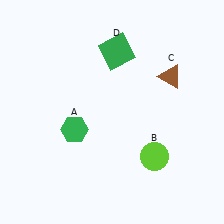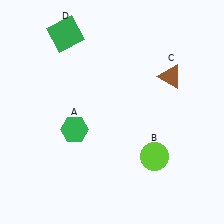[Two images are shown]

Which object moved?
The green square (D) moved left.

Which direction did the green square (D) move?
The green square (D) moved left.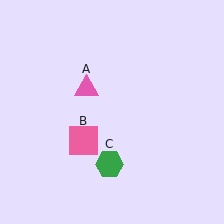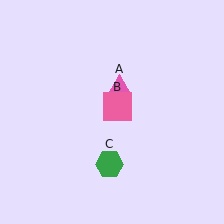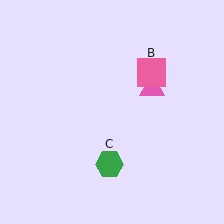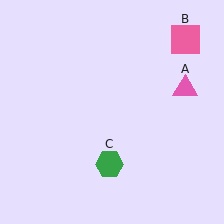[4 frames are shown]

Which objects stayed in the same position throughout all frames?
Green hexagon (object C) remained stationary.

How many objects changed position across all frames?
2 objects changed position: pink triangle (object A), pink square (object B).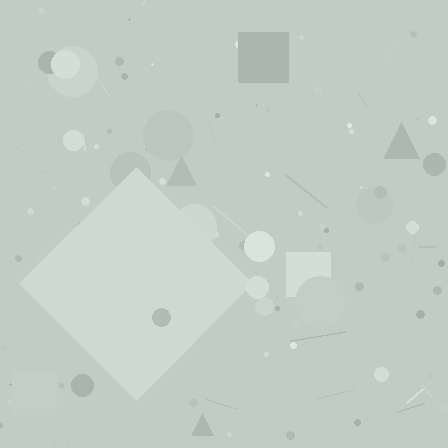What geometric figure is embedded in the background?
A diamond is embedded in the background.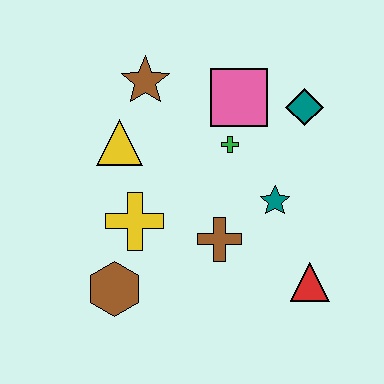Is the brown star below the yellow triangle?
No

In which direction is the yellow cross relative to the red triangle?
The yellow cross is to the left of the red triangle.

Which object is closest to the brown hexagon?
The yellow cross is closest to the brown hexagon.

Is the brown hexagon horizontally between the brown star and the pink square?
No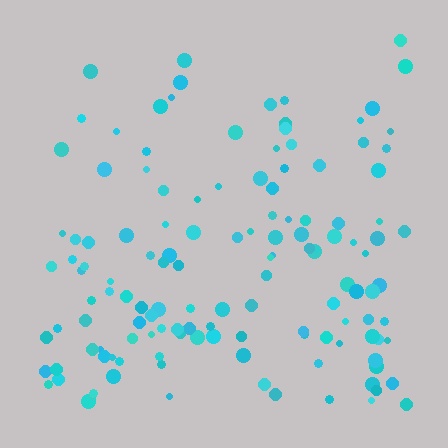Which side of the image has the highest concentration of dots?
The bottom.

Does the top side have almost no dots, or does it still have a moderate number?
Still a moderate number, just noticeably fewer than the bottom.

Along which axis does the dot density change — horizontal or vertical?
Vertical.